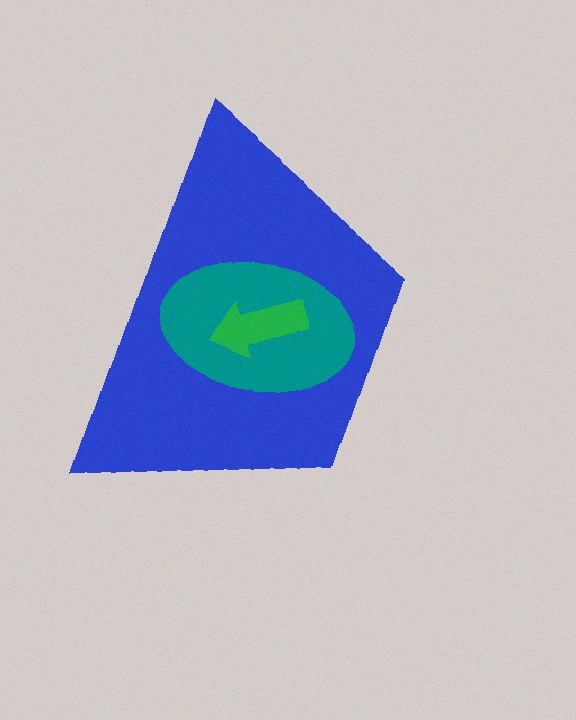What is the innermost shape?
The green arrow.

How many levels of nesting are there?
3.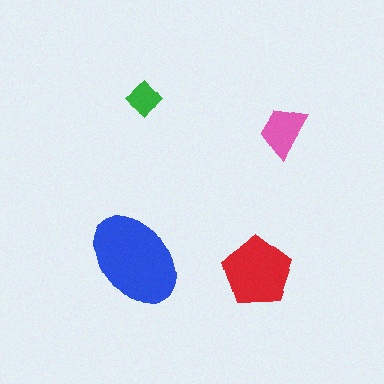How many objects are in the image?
There are 4 objects in the image.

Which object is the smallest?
The green diamond.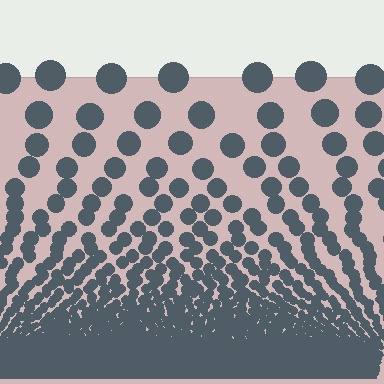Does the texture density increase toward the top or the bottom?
Density increases toward the bottom.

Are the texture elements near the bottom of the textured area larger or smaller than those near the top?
Smaller. The gradient is inverted — elements near the bottom are smaller and denser.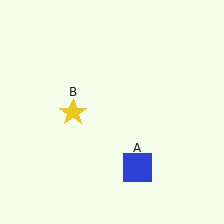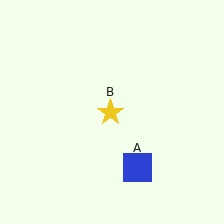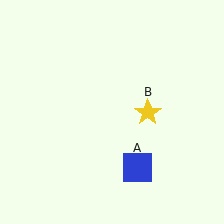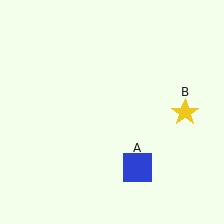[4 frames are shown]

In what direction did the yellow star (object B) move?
The yellow star (object B) moved right.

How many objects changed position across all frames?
1 object changed position: yellow star (object B).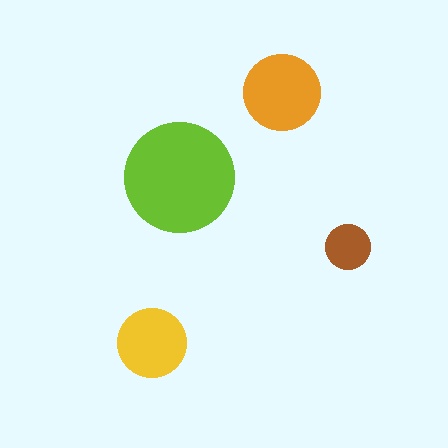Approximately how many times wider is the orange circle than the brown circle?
About 1.5 times wider.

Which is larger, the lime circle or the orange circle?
The lime one.